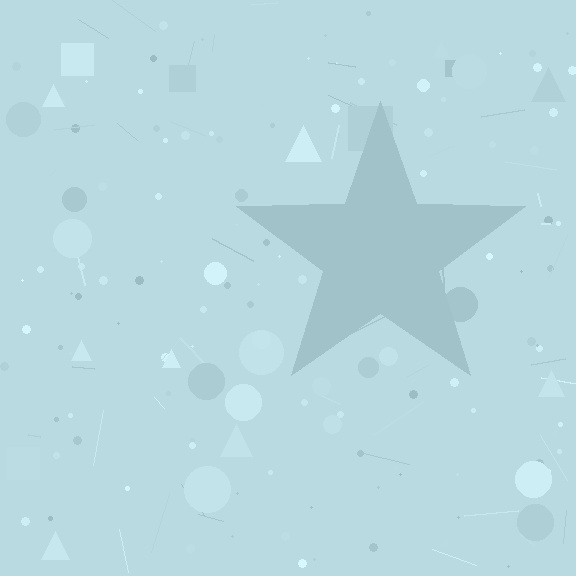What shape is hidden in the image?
A star is hidden in the image.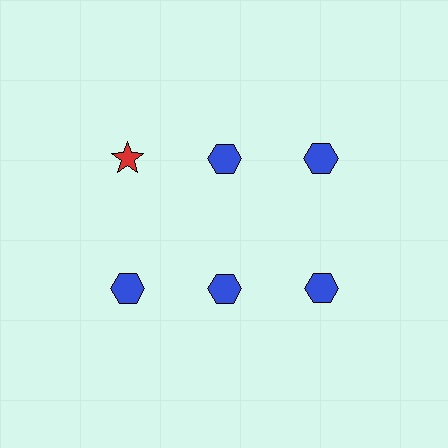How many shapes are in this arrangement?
There are 6 shapes arranged in a grid pattern.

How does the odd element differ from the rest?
It differs in both color (red instead of blue) and shape (star instead of hexagon).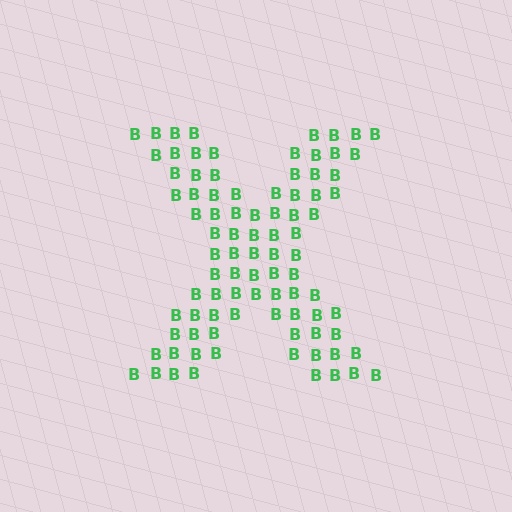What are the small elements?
The small elements are letter B's.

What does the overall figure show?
The overall figure shows the letter X.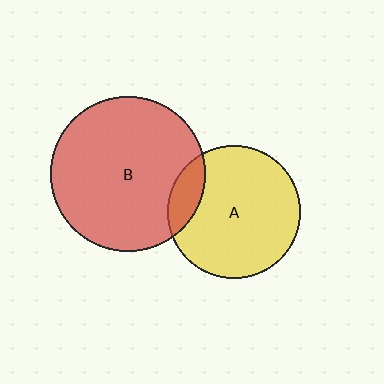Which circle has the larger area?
Circle B (red).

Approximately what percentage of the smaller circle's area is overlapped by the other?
Approximately 15%.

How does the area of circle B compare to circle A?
Approximately 1.4 times.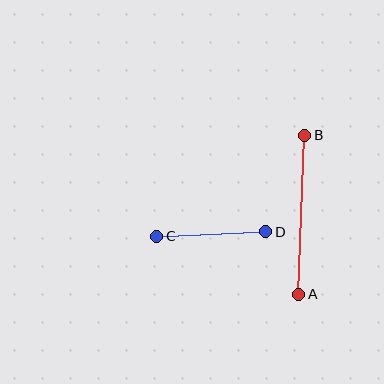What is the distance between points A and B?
The distance is approximately 159 pixels.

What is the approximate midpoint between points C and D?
The midpoint is at approximately (211, 234) pixels.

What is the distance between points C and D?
The distance is approximately 109 pixels.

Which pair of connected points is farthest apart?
Points A and B are farthest apart.